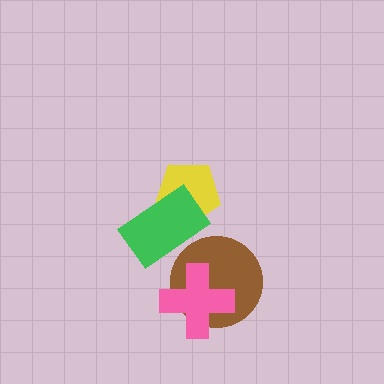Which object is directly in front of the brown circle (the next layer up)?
The pink cross is directly in front of the brown circle.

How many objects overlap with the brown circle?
2 objects overlap with the brown circle.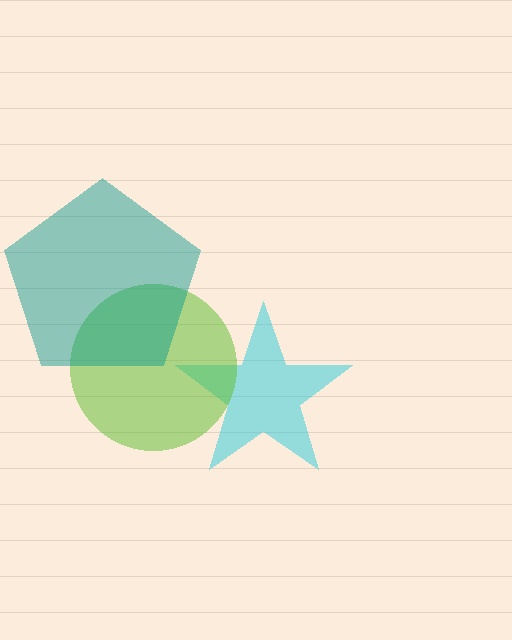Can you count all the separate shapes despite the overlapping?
Yes, there are 3 separate shapes.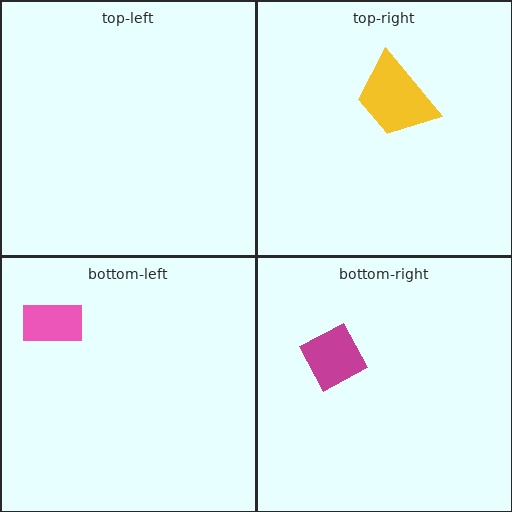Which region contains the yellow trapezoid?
The top-right region.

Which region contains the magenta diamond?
The bottom-right region.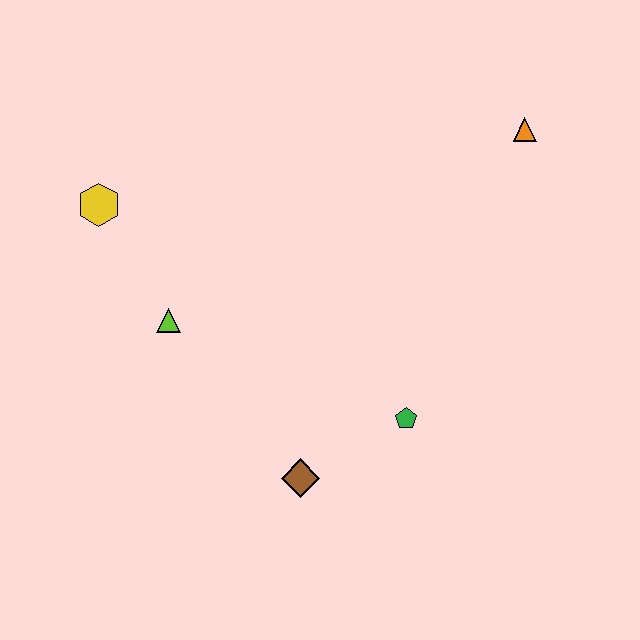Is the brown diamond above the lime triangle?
No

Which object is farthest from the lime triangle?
The orange triangle is farthest from the lime triangle.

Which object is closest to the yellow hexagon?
The lime triangle is closest to the yellow hexagon.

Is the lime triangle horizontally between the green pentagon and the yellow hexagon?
Yes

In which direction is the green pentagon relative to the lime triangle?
The green pentagon is to the right of the lime triangle.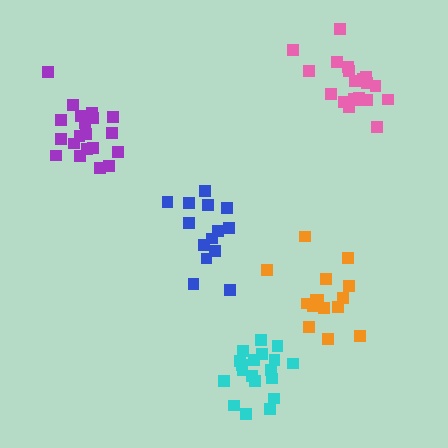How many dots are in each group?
Group 1: 20 dots, Group 2: 15 dots, Group 3: 14 dots, Group 4: 19 dots, Group 5: 20 dots (88 total).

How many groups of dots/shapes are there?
There are 5 groups.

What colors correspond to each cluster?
The clusters are colored: purple, orange, blue, cyan, pink.